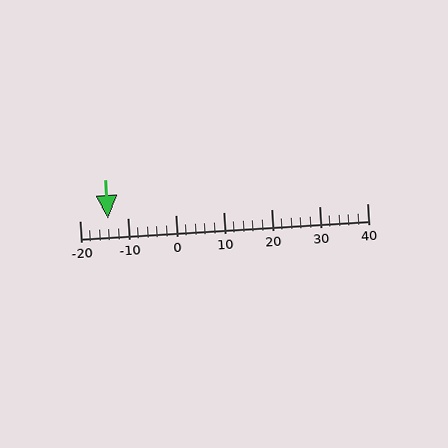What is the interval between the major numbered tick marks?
The major tick marks are spaced 10 units apart.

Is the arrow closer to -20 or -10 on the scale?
The arrow is closer to -10.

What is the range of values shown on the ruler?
The ruler shows values from -20 to 40.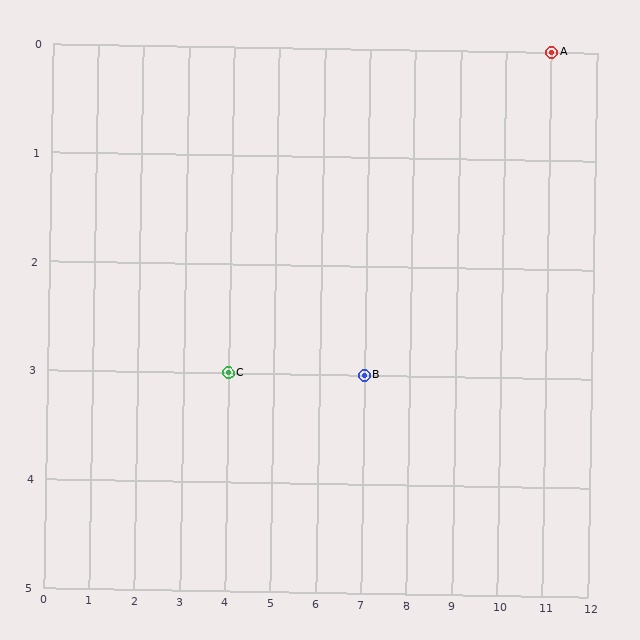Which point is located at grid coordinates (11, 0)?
Point A is at (11, 0).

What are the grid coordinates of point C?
Point C is at grid coordinates (4, 3).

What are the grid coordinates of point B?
Point B is at grid coordinates (7, 3).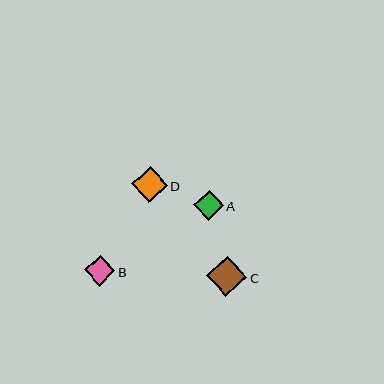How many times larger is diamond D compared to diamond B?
Diamond D is approximately 1.2 times the size of diamond B.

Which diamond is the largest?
Diamond C is the largest with a size of approximately 40 pixels.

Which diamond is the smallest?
Diamond A is the smallest with a size of approximately 30 pixels.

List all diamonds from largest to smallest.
From largest to smallest: C, D, B, A.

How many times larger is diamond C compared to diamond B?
Diamond C is approximately 1.3 times the size of diamond B.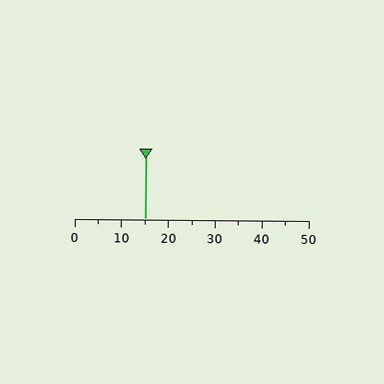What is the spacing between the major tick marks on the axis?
The major ticks are spaced 10 apart.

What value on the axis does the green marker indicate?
The marker indicates approximately 15.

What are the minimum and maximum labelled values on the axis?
The axis runs from 0 to 50.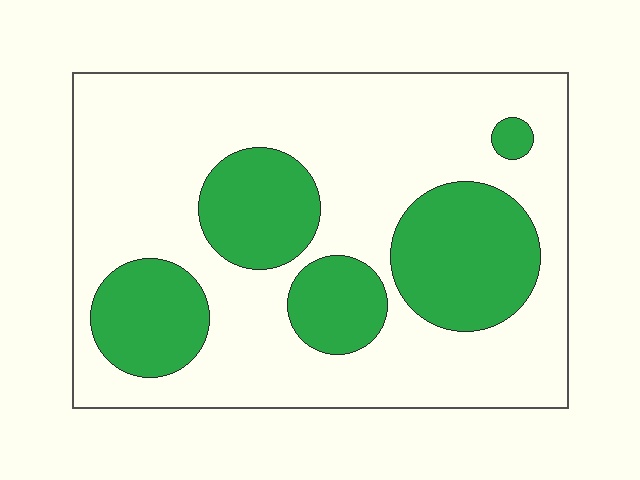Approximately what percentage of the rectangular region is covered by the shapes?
Approximately 30%.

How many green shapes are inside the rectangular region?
5.